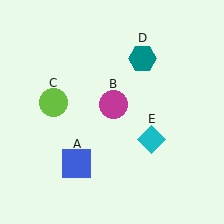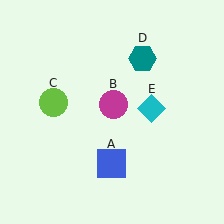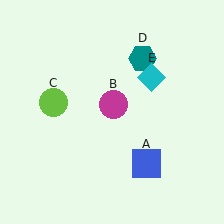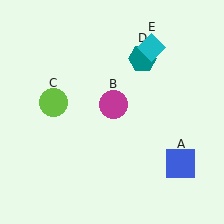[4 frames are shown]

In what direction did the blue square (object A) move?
The blue square (object A) moved right.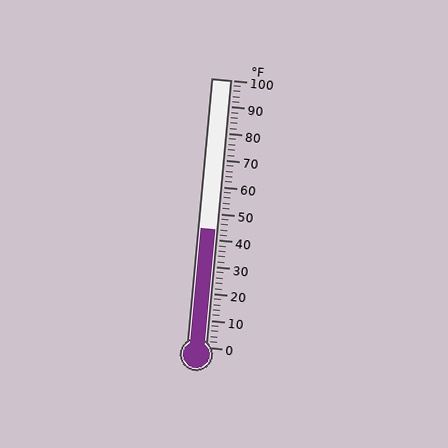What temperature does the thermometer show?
The thermometer shows approximately 44°F.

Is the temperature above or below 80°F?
The temperature is below 80°F.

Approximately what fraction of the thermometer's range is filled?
The thermometer is filled to approximately 45% of its range.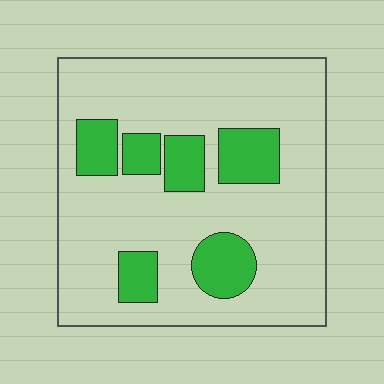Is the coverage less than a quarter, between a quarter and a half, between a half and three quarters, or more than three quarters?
Less than a quarter.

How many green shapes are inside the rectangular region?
6.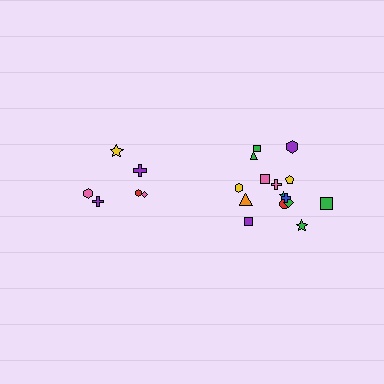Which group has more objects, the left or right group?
The right group.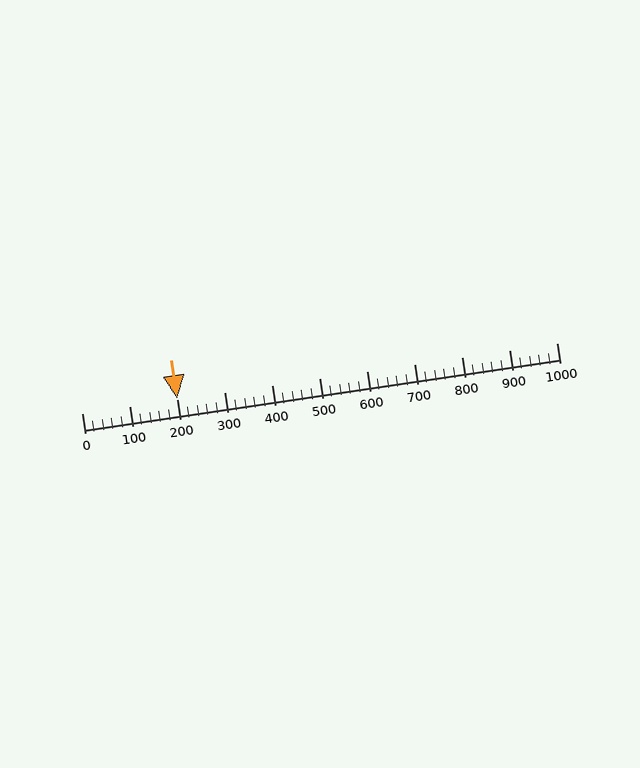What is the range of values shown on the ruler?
The ruler shows values from 0 to 1000.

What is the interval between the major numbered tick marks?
The major tick marks are spaced 100 units apart.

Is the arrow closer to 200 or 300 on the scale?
The arrow is closer to 200.